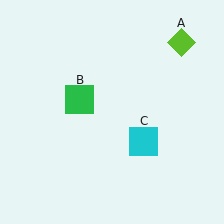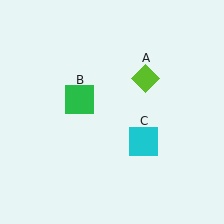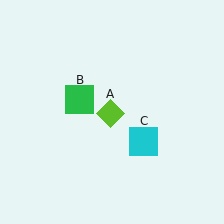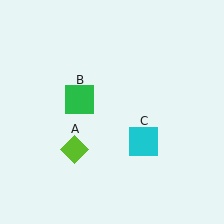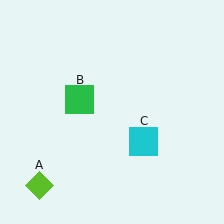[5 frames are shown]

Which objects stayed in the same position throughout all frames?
Green square (object B) and cyan square (object C) remained stationary.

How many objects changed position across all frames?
1 object changed position: lime diamond (object A).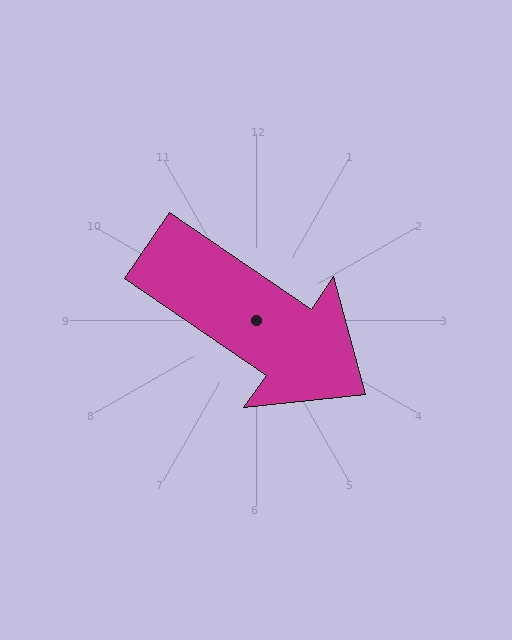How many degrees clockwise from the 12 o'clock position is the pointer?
Approximately 124 degrees.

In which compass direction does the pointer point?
Southeast.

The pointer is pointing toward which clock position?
Roughly 4 o'clock.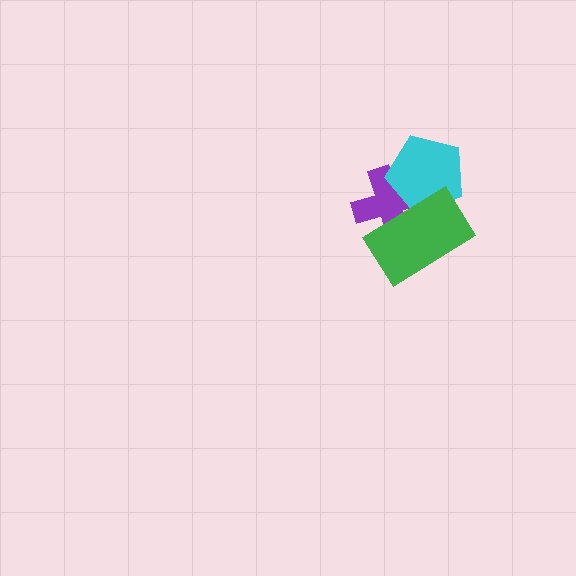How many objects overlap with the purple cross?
2 objects overlap with the purple cross.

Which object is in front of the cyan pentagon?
The green rectangle is in front of the cyan pentagon.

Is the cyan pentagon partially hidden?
Yes, it is partially covered by another shape.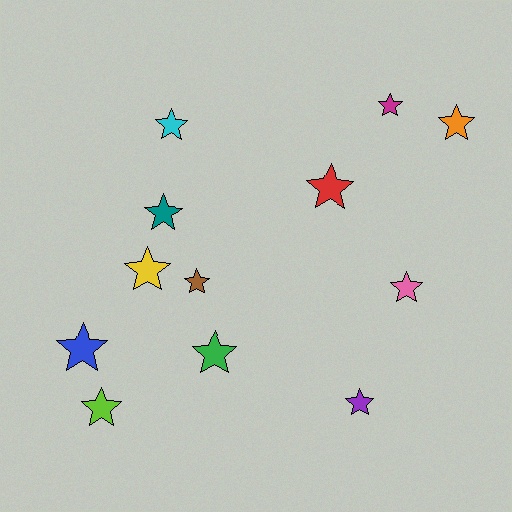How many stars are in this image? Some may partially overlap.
There are 12 stars.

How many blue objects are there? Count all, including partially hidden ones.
There is 1 blue object.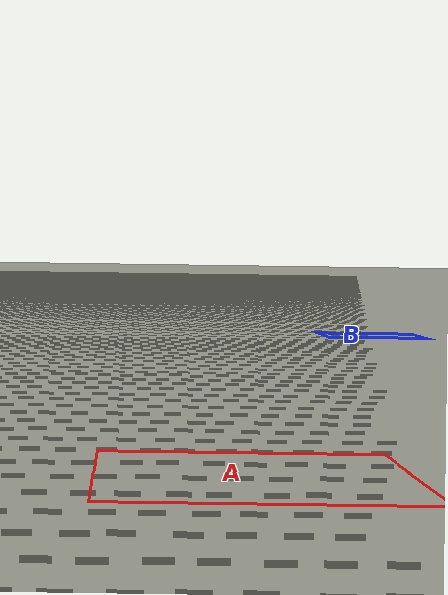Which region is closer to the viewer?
Region A is closer. The texture elements there are larger and more spread out.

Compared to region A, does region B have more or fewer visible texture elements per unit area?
Region B has more texture elements per unit area — they are packed more densely because it is farther away.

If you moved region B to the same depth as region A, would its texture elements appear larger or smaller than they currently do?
They would appear larger. At a closer depth, the same texture elements are projected at a bigger on-screen size.